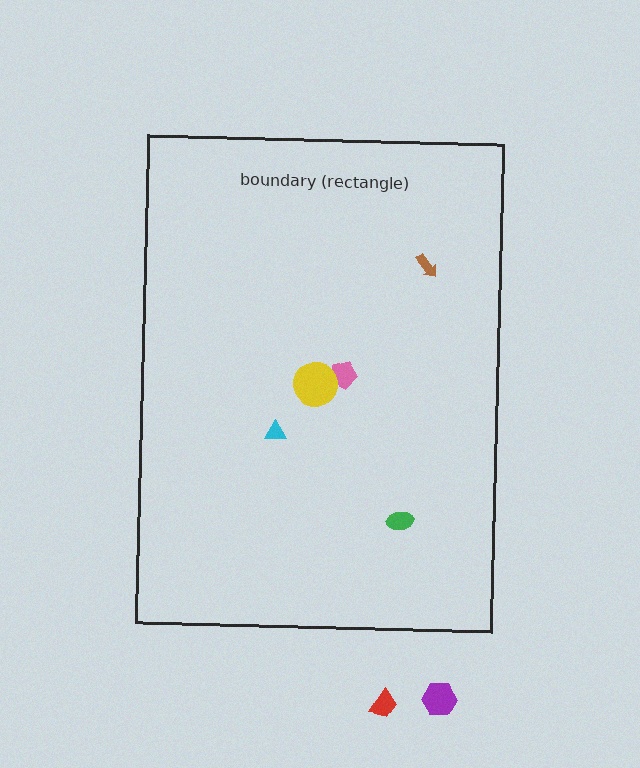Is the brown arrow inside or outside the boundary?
Inside.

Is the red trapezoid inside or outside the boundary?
Outside.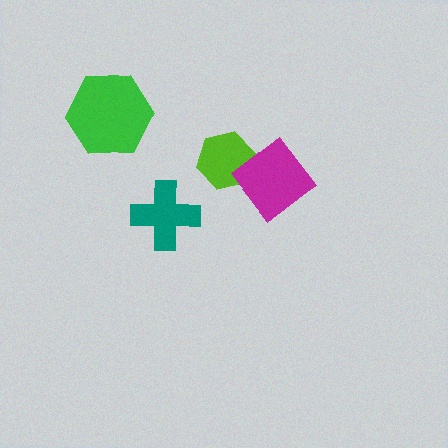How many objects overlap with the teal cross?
0 objects overlap with the teal cross.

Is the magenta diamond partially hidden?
No, no other shape covers it.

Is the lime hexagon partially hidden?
Yes, it is partially covered by another shape.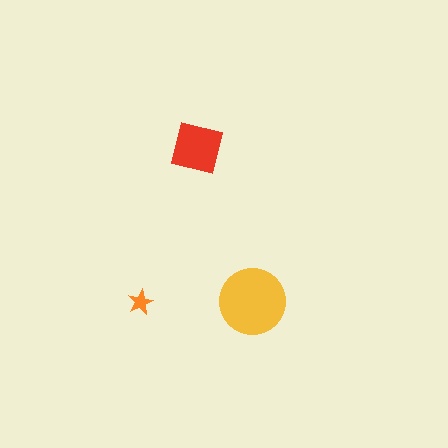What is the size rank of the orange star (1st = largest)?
3rd.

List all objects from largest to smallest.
The yellow circle, the red square, the orange star.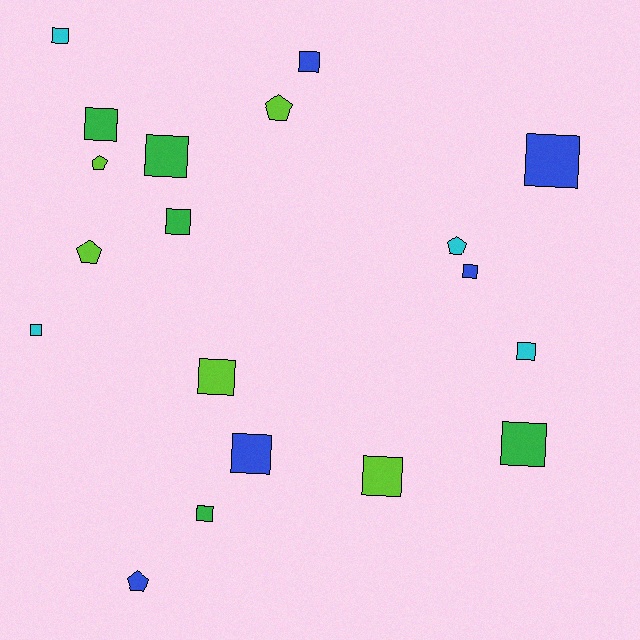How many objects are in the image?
There are 19 objects.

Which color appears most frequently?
Blue, with 5 objects.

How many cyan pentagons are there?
There is 1 cyan pentagon.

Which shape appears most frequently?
Square, with 14 objects.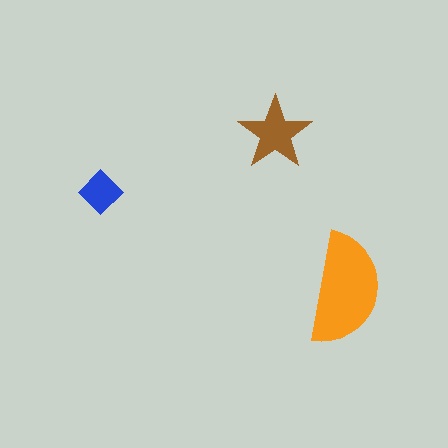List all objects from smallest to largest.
The blue diamond, the brown star, the orange semicircle.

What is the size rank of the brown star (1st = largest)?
2nd.